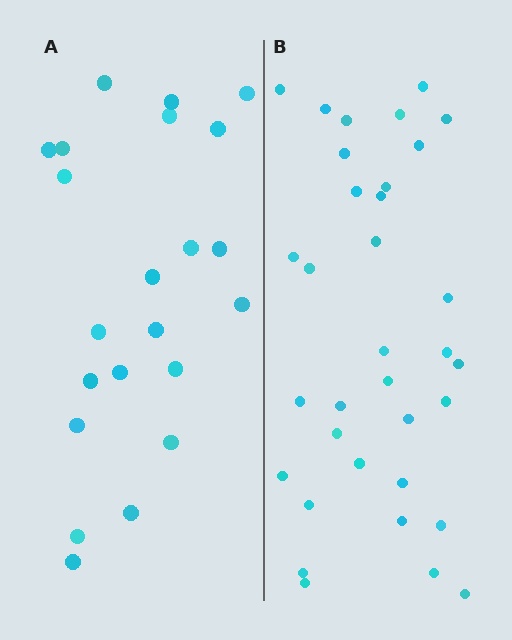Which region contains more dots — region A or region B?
Region B (the right region) has more dots.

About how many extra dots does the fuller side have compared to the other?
Region B has roughly 12 or so more dots than region A.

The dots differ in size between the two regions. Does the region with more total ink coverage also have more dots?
No. Region A has more total ink coverage because its dots are larger, but region B actually contains more individual dots. Total area can be misleading — the number of items is what matters here.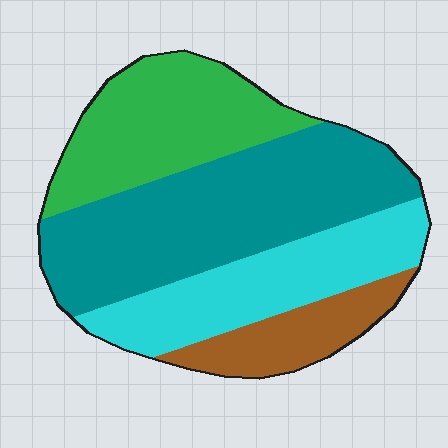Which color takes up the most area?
Teal, at roughly 40%.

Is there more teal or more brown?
Teal.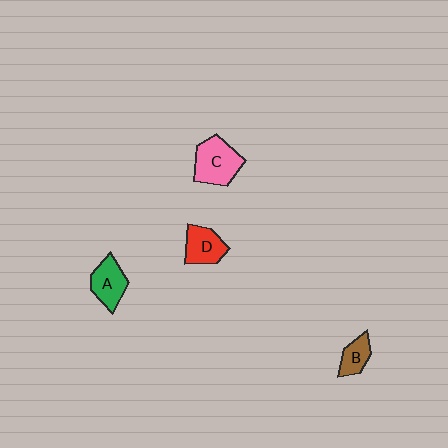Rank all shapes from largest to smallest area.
From largest to smallest: C (pink), A (green), D (red), B (brown).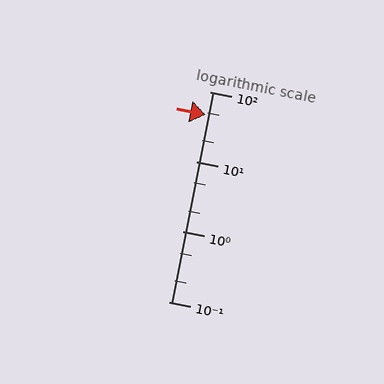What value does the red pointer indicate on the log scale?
The pointer indicates approximately 47.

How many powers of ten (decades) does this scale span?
The scale spans 3 decades, from 0.1 to 100.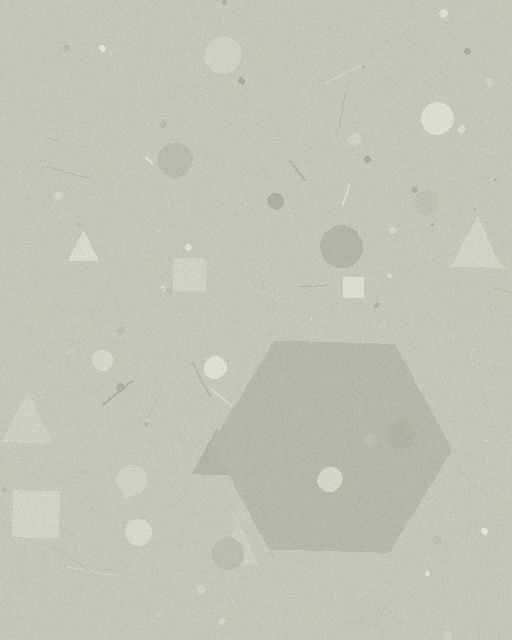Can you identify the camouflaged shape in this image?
The camouflaged shape is a hexagon.